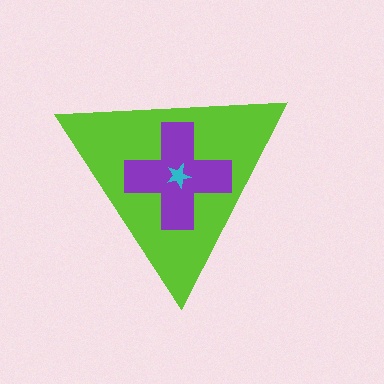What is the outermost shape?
The lime triangle.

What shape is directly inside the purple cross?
The cyan star.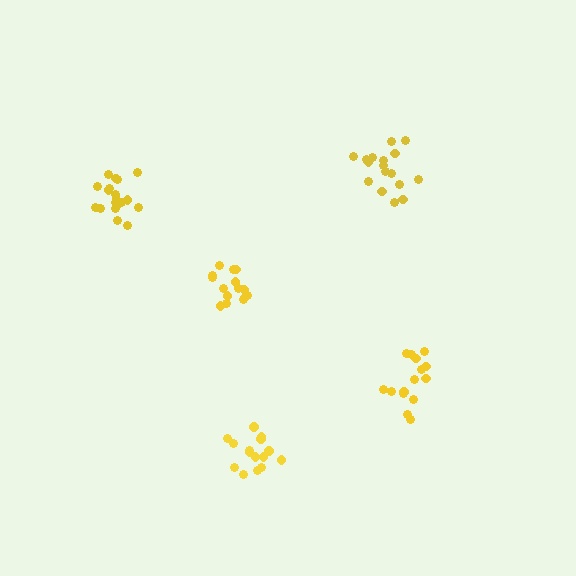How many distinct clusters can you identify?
There are 5 distinct clusters.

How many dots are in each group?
Group 1: 15 dots, Group 2: 19 dots, Group 3: 17 dots, Group 4: 15 dots, Group 5: 15 dots (81 total).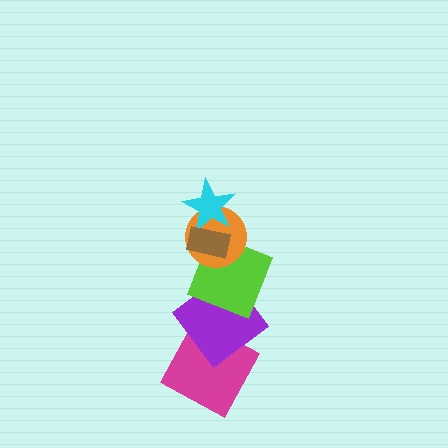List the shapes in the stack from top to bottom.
From top to bottom: the brown rectangle, the cyan star, the orange circle, the lime square, the purple diamond, the magenta square.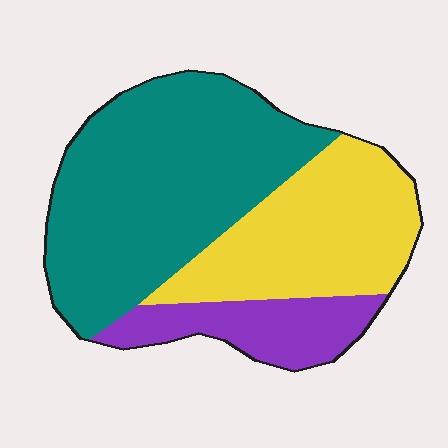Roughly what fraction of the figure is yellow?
Yellow covers 32% of the figure.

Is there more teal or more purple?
Teal.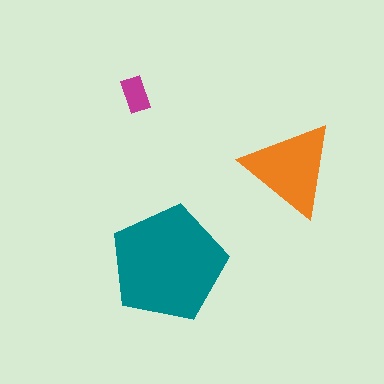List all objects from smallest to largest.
The magenta rectangle, the orange triangle, the teal pentagon.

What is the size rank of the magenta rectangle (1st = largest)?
3rd.